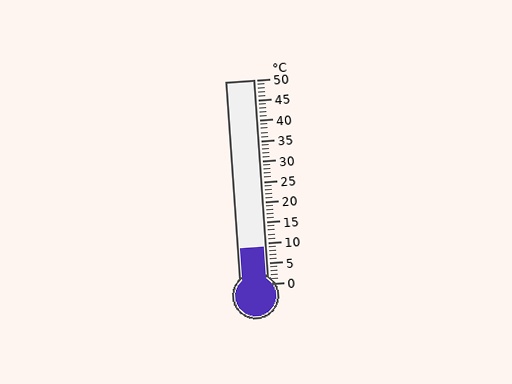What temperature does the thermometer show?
The thermometer shows approximately 9°C.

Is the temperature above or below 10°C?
The temperature is below 10°C.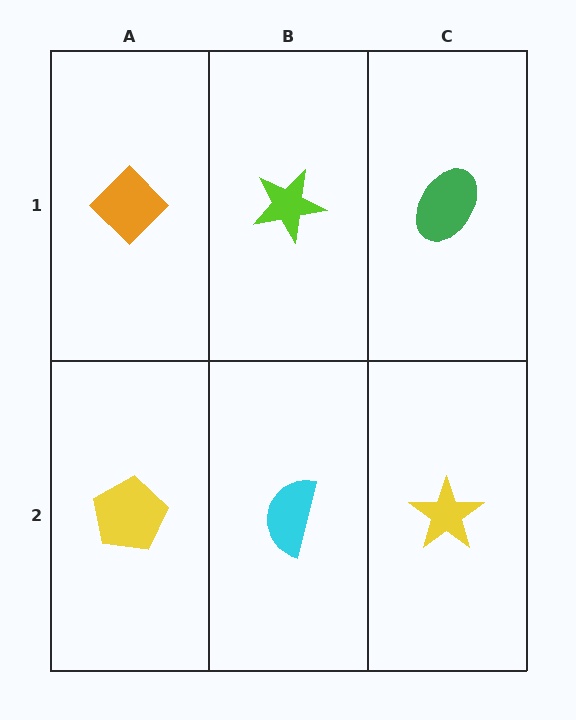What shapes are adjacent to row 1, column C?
A yellow star (row 2, column C), a lime star (row 1, column B).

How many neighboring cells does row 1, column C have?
2.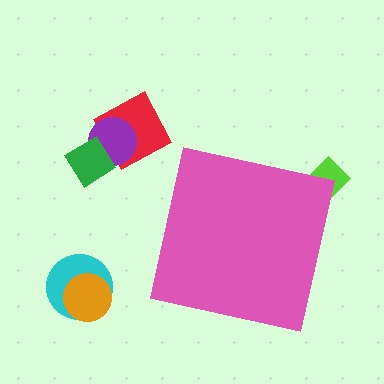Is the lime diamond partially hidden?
Yes, the lime diamond is partially hidden behind the pink square.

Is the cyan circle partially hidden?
No, the cyan circle is fully visible.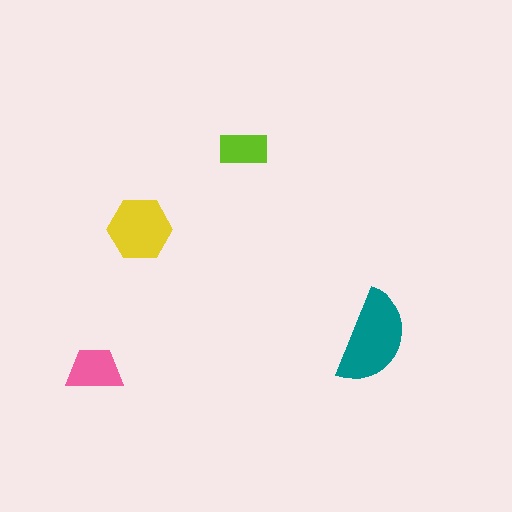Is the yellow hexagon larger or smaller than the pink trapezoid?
Larger.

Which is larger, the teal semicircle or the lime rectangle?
The teal semicircle.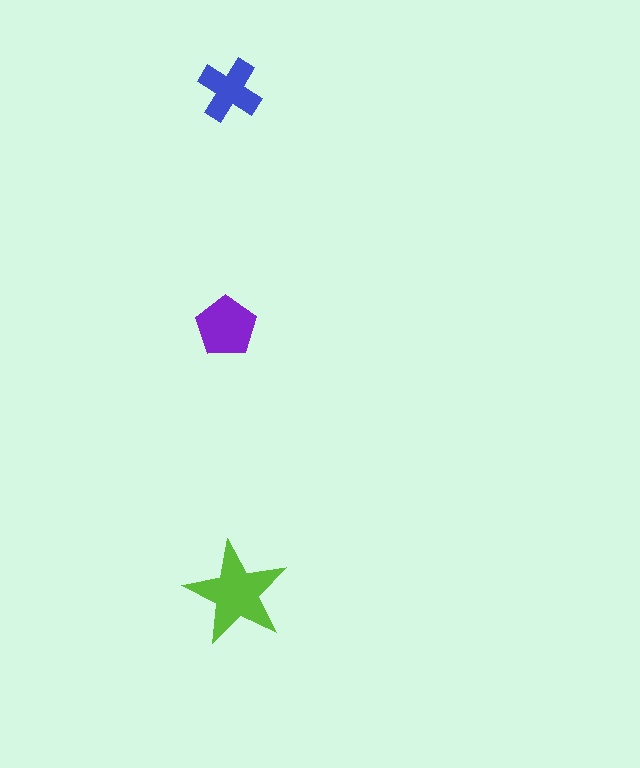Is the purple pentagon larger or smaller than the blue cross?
Larger.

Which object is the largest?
The lime star.